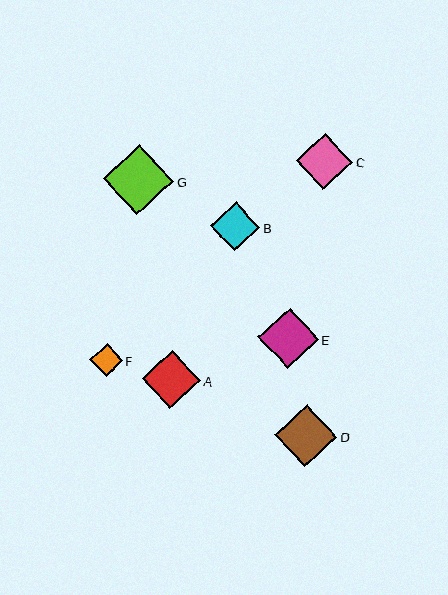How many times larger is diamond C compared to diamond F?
Diamond C is approximately 1.7 times the size of diamond F.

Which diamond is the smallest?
Diamond F is the smallest with a size of approximately 33 pixels.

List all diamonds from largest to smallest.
From largest to smallest: G, D, E, A, C, B, F.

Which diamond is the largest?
Diamond G is the largest with a size of approximately 71 pixels.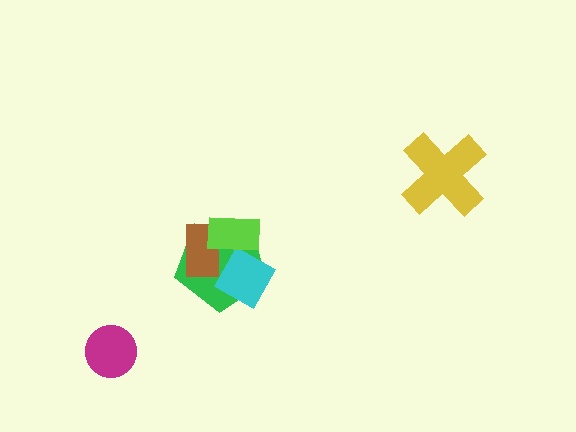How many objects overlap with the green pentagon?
3 objects overlap with the green pentagon.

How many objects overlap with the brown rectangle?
3 objects overlap with the brown rectangle.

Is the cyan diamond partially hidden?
Yes, it is partially covered by another shape.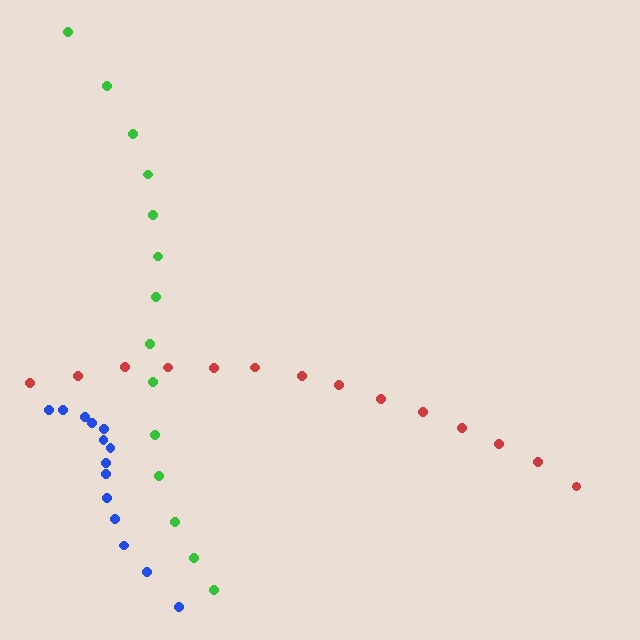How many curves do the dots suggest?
There are 3 distinct paths.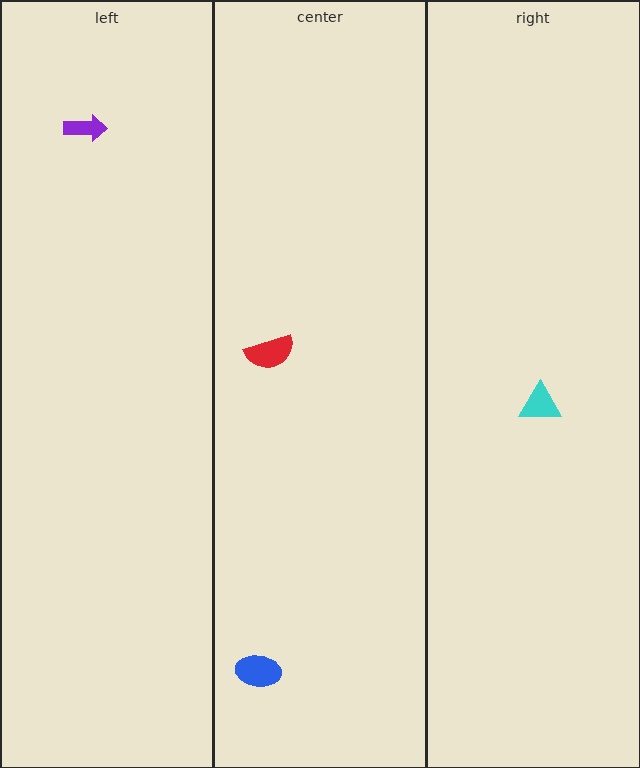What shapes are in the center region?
The red semicircle, the blue ellipse.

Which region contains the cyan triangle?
The right region.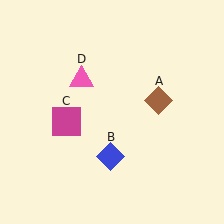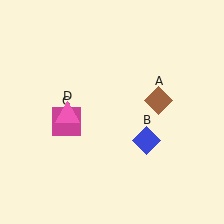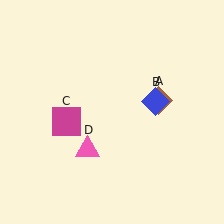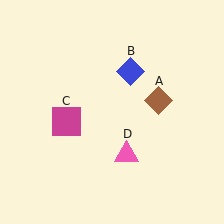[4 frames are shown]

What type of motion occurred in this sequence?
The blue diamond (object B), pink triangle (object D) rotated counterclockwise around the center of the scene.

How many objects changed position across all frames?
2 objects changed position: blue diamond (object B), pink triangle (object D).